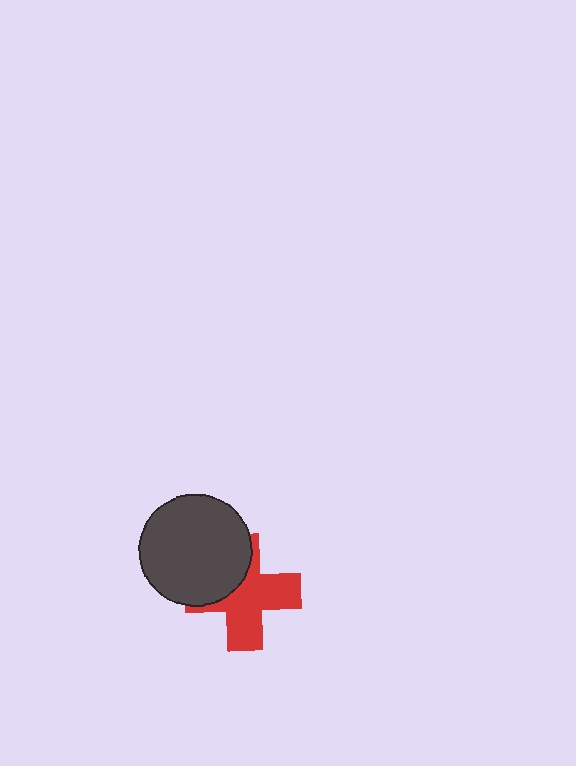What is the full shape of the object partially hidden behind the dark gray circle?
The partially hidden object is a red cross.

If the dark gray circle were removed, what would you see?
You would see the complete red cross.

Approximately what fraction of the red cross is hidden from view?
Roughly 36% of the red cross is hidden behind the dark gray circle.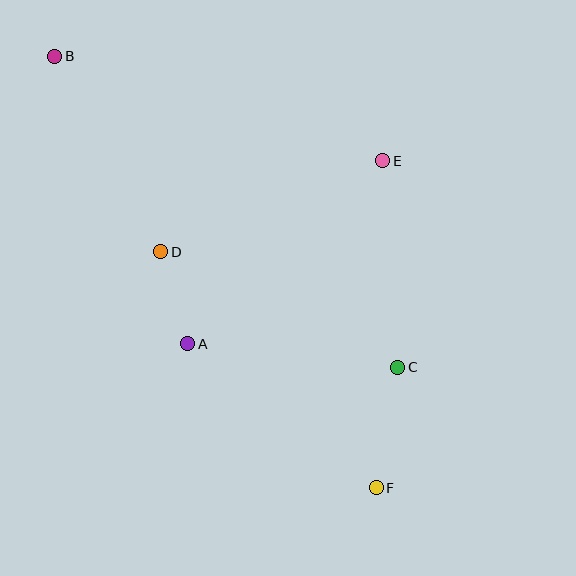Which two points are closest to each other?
Points A and D are closest to each other.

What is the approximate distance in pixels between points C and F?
The distance between C and F is approximately 122 pixels.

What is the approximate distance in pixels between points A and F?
The distance between A and F is approximately 237 pixels.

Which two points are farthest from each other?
Points B and F are farthest from each other.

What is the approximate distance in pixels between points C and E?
The distance between C and E is approximately 207 pixels.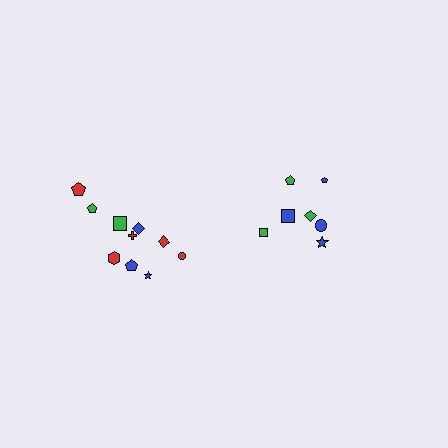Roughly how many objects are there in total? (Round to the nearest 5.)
Roughly 15 objects in total.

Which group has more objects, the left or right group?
The left group.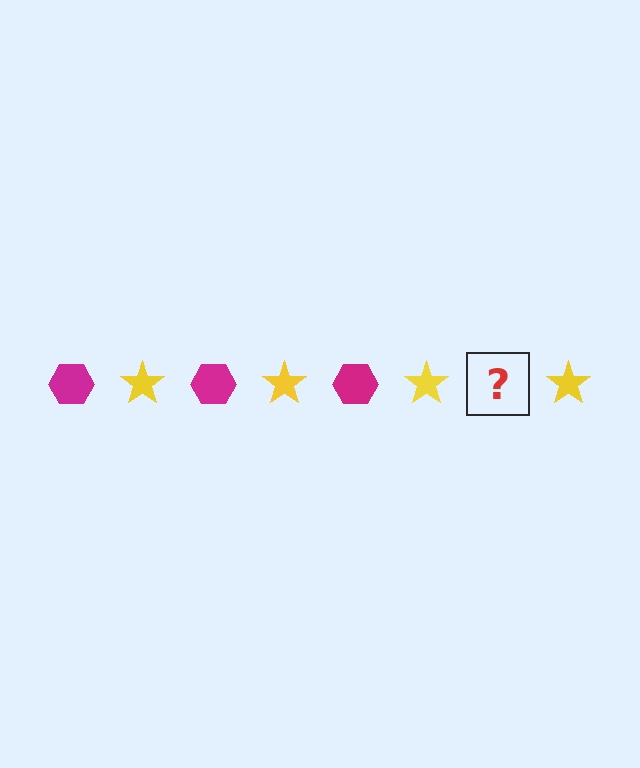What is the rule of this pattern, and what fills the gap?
The rule is that the pattern alternates between magenta hexagon and yellow star. The gap should be filled with a magenta hexagon.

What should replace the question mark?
The question mark should be replaced with a magenta hexagon.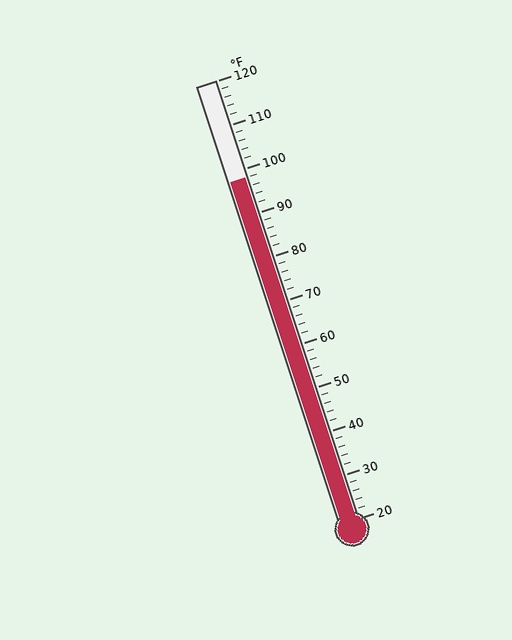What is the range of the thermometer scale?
The thermometer scale ranges from 20°F to 120°F.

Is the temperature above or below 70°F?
The temperature is above 70°F.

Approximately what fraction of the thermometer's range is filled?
The thermometer is filled to approximately 80% of its range.